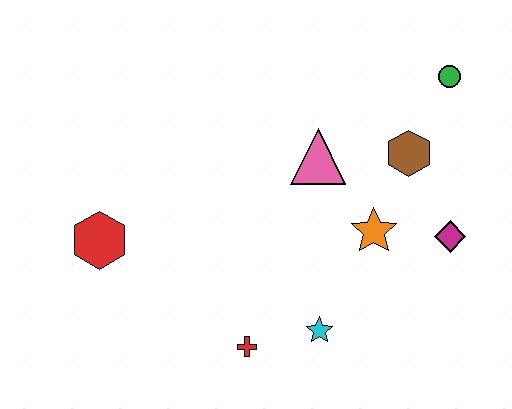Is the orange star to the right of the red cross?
Yes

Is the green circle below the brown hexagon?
No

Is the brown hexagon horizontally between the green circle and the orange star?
Yes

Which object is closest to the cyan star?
The red cross is closest to the cyan star.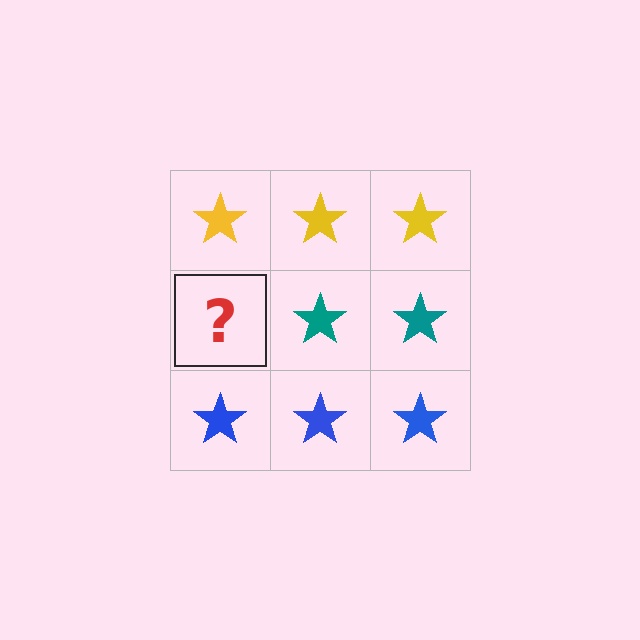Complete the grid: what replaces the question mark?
The question mark should be replaced with a teal star.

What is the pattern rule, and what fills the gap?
The rule is that each row has a consistent color. The gap should be filled with a teal star.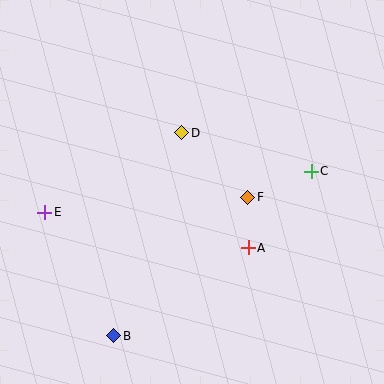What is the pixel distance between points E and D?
The distance between E and D is 158 pixels.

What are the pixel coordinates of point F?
Point F is at (248, 197).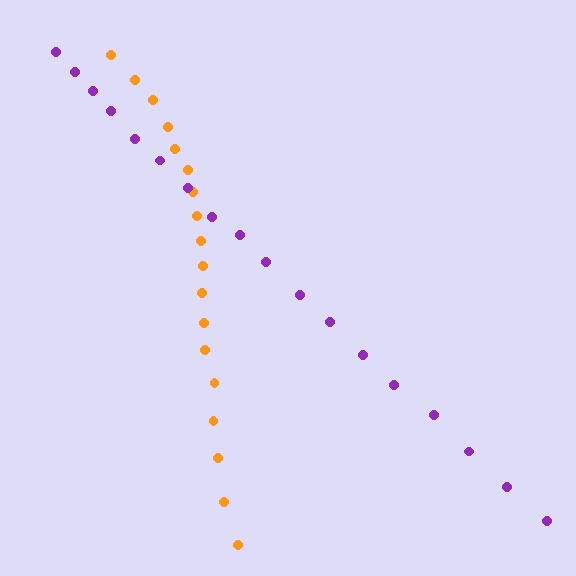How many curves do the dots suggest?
There are 2 distinct paths.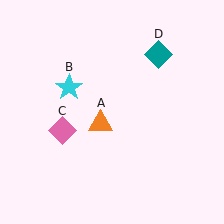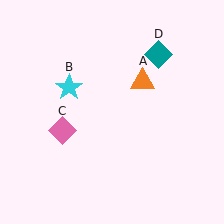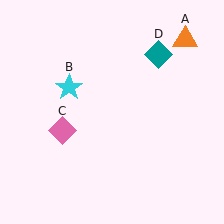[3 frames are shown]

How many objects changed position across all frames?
1 object changed position: orange triangle (object A).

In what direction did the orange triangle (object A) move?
The orange triangle (object A) moved up and to the right.